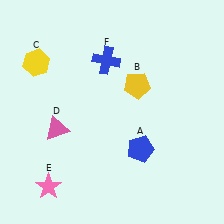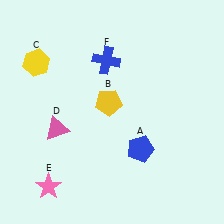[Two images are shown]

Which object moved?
The yellow pentagon (B) moved left.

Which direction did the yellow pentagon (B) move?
The yellow pentagon (B) moved left.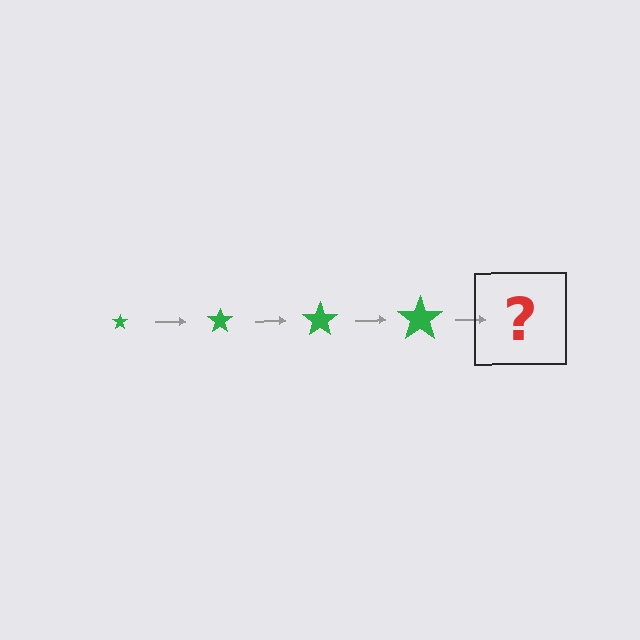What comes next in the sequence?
The next element should be a green star, larger than the previous one.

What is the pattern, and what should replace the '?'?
The pattern is that the star gets progressively larger each step. The '?' should be a green star, larger than the previous one.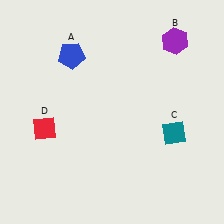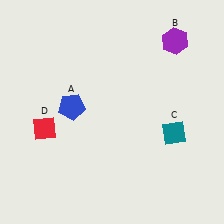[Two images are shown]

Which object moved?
The blue pentagon (A) moved down.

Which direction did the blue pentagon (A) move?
The blue pentagon (A) moved down.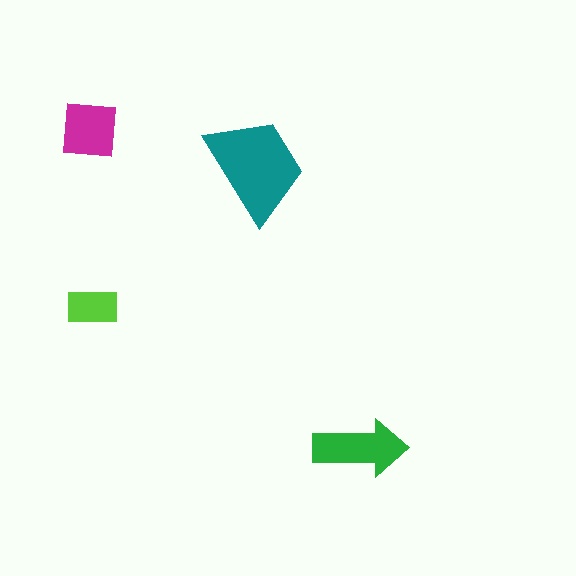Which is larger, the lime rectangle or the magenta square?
The magenta square.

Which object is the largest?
The teal trapezoid.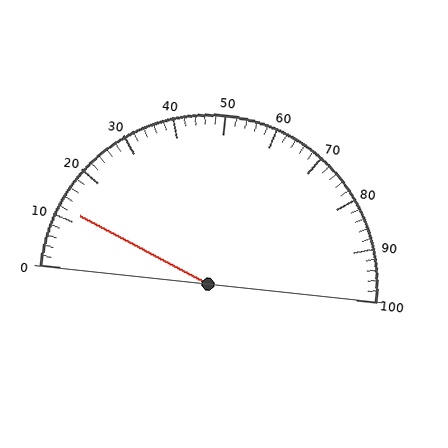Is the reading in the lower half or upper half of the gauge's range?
The reading is in the lower half of the range (0 to 100).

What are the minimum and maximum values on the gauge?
The gauge ranges from 0 to 100.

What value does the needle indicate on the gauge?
The needle indicates approximately 12.